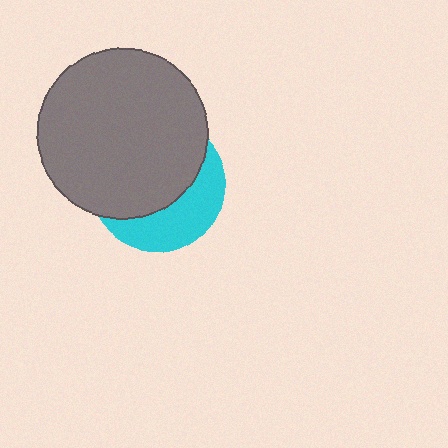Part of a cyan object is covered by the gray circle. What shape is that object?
It is a circle.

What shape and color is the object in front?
The object in front is a gray circle.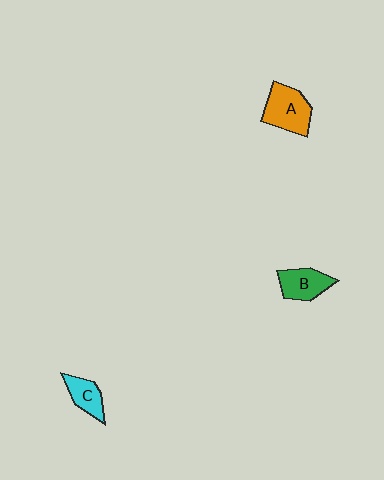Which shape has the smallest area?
Shape C (cyan).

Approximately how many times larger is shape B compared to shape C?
Approximately 1.2 times.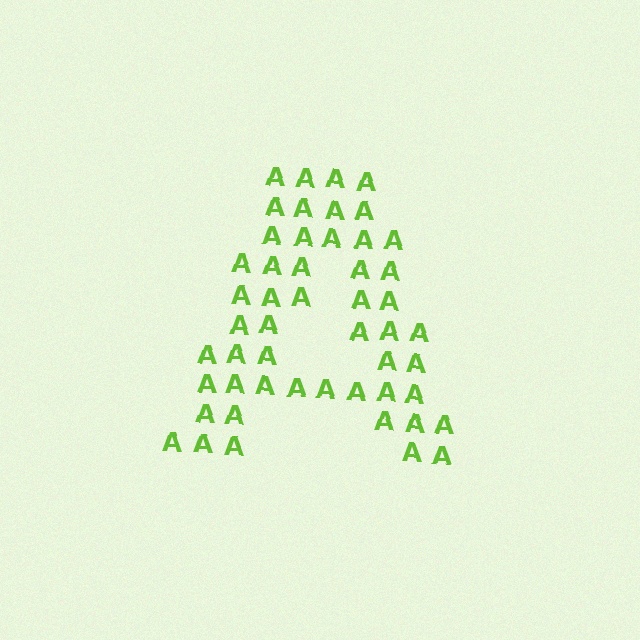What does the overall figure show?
The overall figure shows the letter A.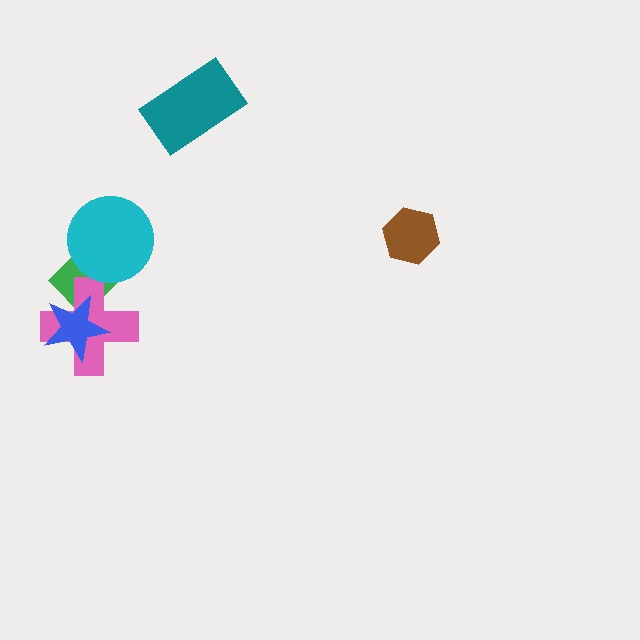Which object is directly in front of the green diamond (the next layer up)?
The pink cross is directly in front of the green diamond.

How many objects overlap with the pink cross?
2 objects overlap with the pink cross.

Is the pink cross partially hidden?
Yes, it is partially covered by another shape.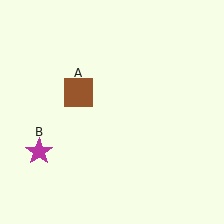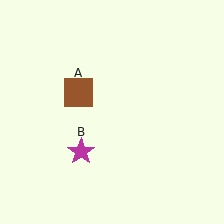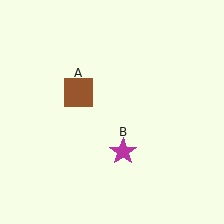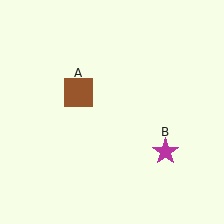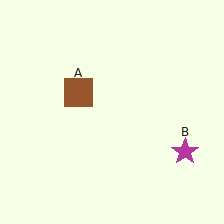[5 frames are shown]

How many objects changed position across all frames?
1 object changed position: magenta star (object B).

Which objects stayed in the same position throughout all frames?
Brown square (object A) remained stationary.